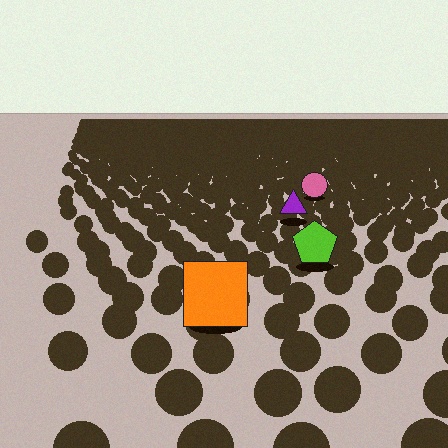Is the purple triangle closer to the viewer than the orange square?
No. The orange square is closer — you can tell from the texture gradient: the ground texture is coarser near it.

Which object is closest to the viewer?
The orange square is closest. The texture marks near it are larger and more spread out.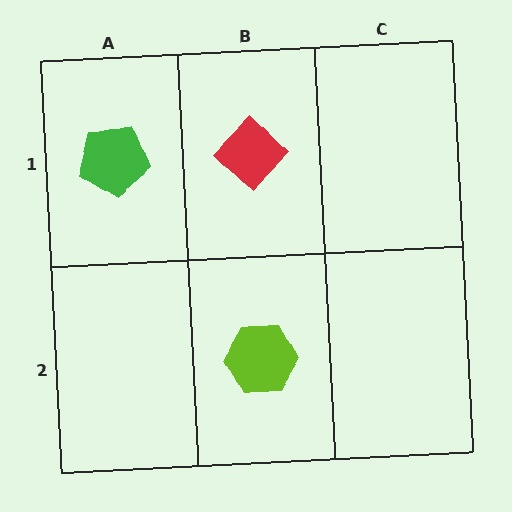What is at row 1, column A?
A green pentagon.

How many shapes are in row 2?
1 shape.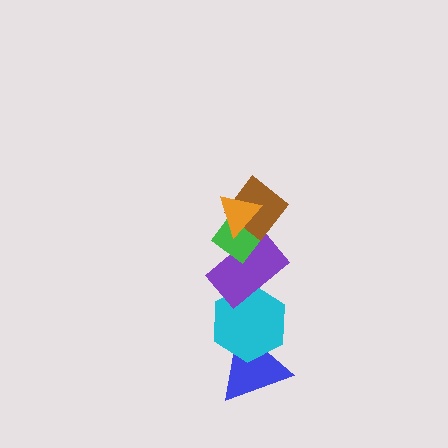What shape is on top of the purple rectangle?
The green rectangle is on top of the purple rectangle.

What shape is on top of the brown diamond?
The orange triangle is on top of the brown diamond.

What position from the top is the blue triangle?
The blue triangle is 6th from the top.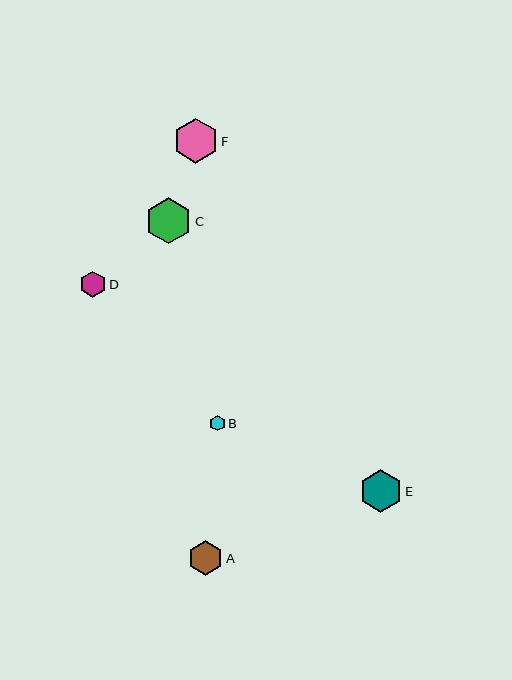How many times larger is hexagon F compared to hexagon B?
Hexagon F is approximately 2.9 times the size of hexagon B.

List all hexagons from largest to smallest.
From largest to smallest: C, F, E, A, D, B.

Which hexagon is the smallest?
Hexagon B is the smallest with a size of approximately 15 pixels.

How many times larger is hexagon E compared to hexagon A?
Hexagon E is approximately 1.2 times the size of hexagon A.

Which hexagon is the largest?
Hexagon C is the largest with a size of approximately 46 pixels.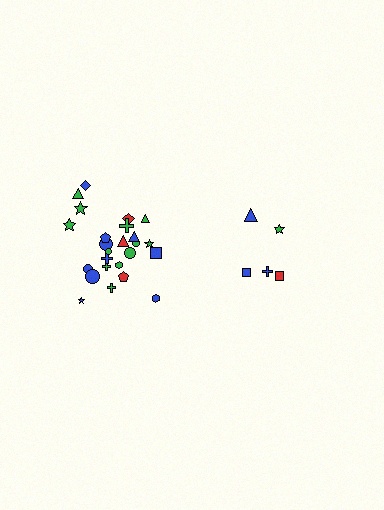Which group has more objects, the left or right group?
The left group.